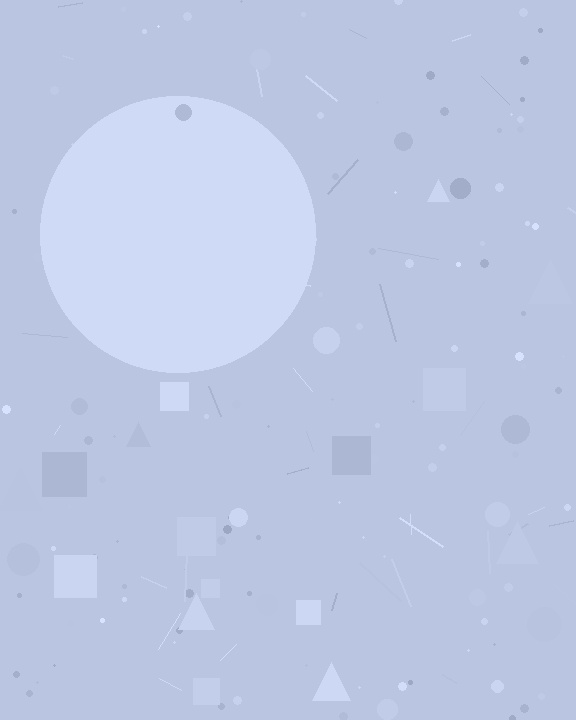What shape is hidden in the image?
A circle is hidden in the image.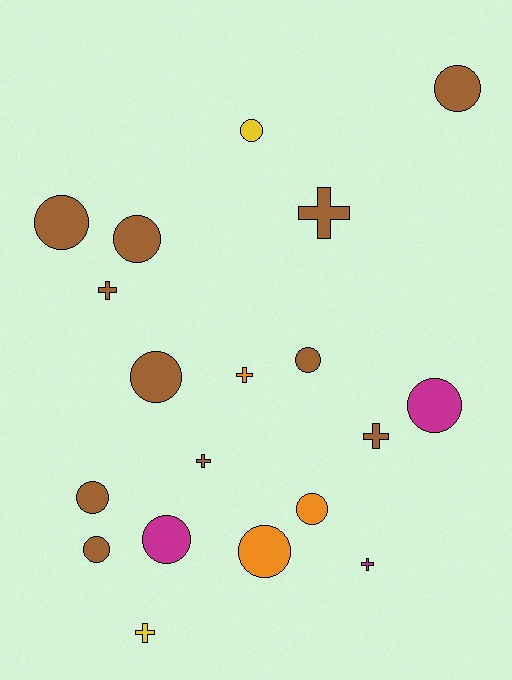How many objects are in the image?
There are 19 objects.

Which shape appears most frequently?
Circle, with 12 objects.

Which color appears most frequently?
Brown, with 11 objects.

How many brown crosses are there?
There are 4 brown crosses.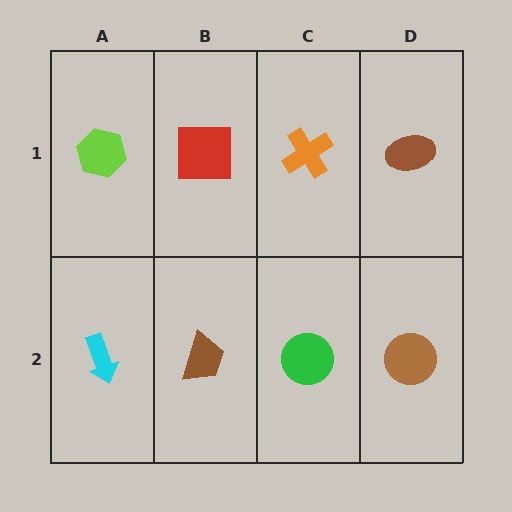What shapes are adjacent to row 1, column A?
A cyan arrow (row 2, column A), a red square (row 1, column B).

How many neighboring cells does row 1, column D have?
2.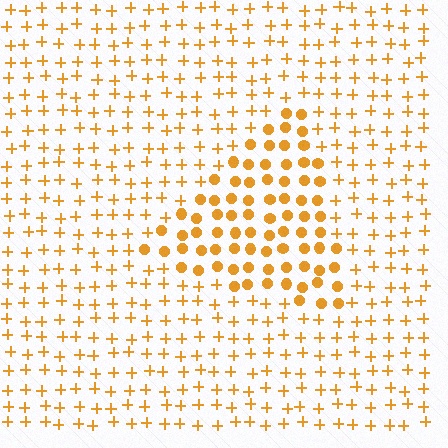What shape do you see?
I see a triangle.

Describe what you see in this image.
The image is filled with small orange elements arranged in a uniform grid. A triangle-shaped region contains circles, while the surrounding area contains plus signs. The boundary is defined purely by the change in element shape.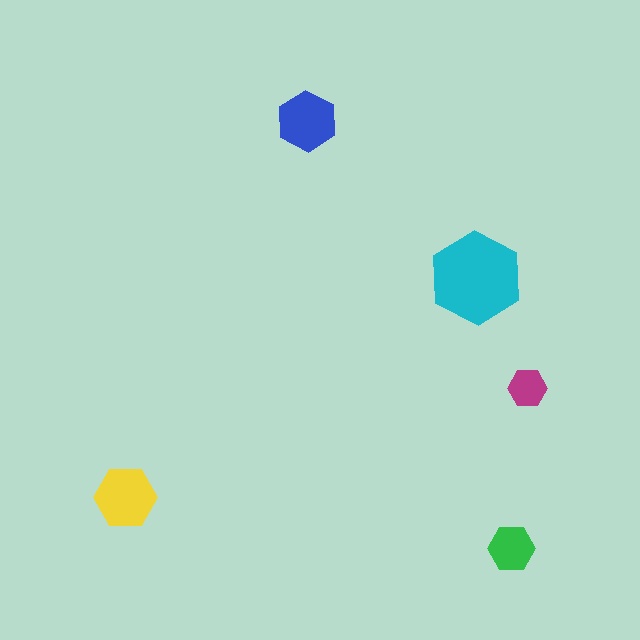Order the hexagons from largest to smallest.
the cyan one, the yellow one, the blue one, the green one, the magenta one.